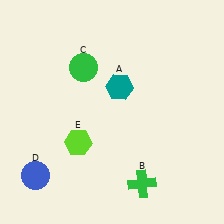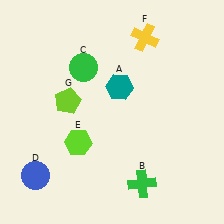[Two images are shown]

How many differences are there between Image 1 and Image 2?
There are 2 differences between the two images.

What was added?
A yellow cross (F), a lime pentagon (G) were added in Image 2.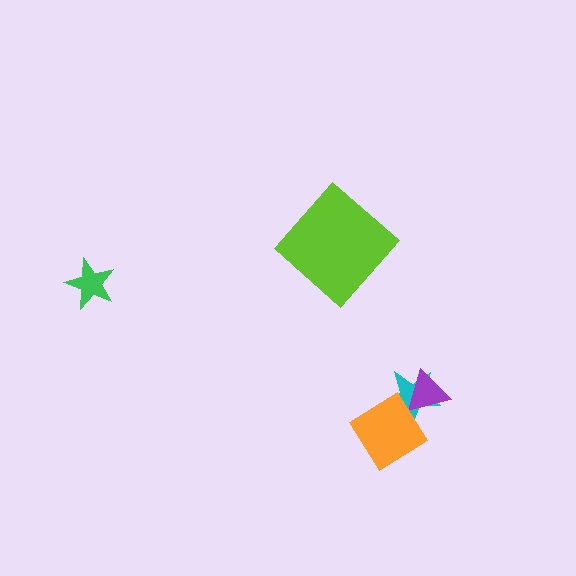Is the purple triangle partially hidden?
Yes, it is partially covered by another shape.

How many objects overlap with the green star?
0 objects overlap with the green star.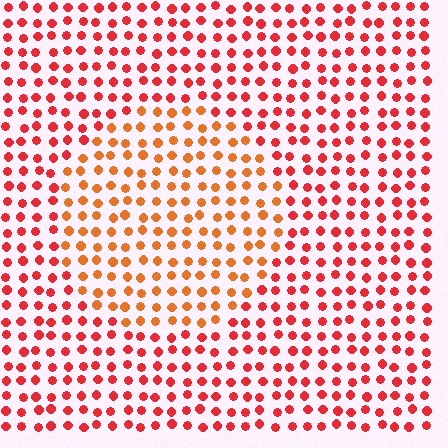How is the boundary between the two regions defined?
The boundary is defined purely by a slight shift in hue (about 28 degrees). Spacing, size, and orientation are identical on both sides.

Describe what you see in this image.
The image is filled with small red elements in a uniform arrangement. A circle-shaped region is visible where the elements are tinted to a slightly different hue, forming a subtle color boundary.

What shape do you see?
I see a circle.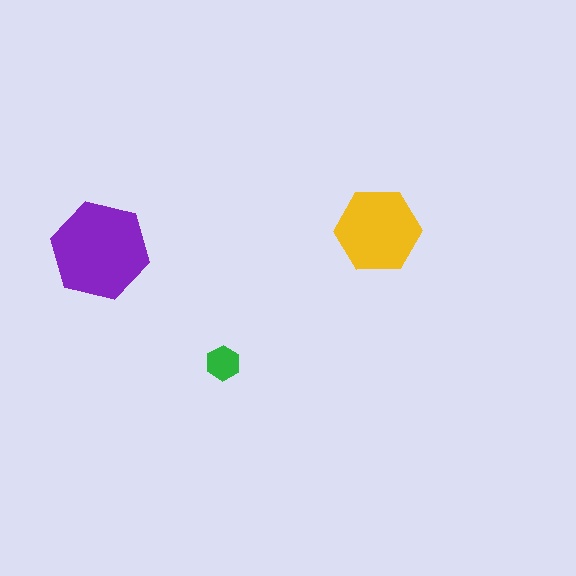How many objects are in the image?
There are 3 objects in the image.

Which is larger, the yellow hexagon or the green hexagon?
The yellow one.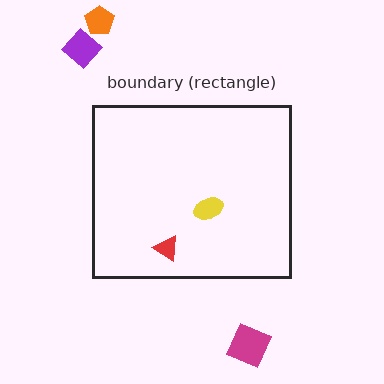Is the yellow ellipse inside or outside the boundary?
Inside.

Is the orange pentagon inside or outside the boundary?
Outside.